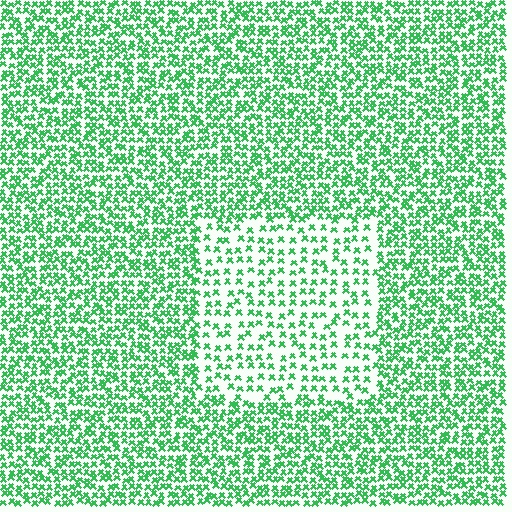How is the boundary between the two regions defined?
The boundary is defined by a change in element density (approximately 2.0x ratio). All elements are the same color, size, and shape.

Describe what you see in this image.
The image contains small green elements arranged at two different densities. A rectangle-shaped region is visible where the elements are less densely packed than the surrounding area.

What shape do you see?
I see a rectangle.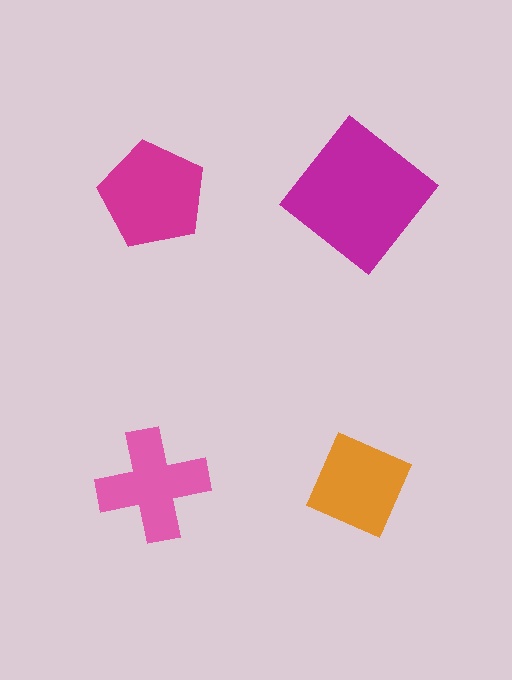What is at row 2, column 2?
An orange diamond.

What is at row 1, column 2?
A magenta diamond.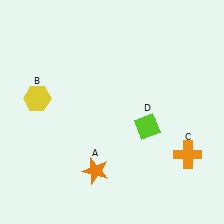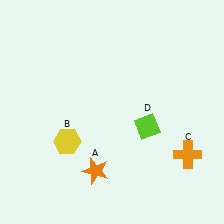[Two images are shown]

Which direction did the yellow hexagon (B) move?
The yellow hexagon (B) moved down.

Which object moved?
The yellow hexagon (B) moved down.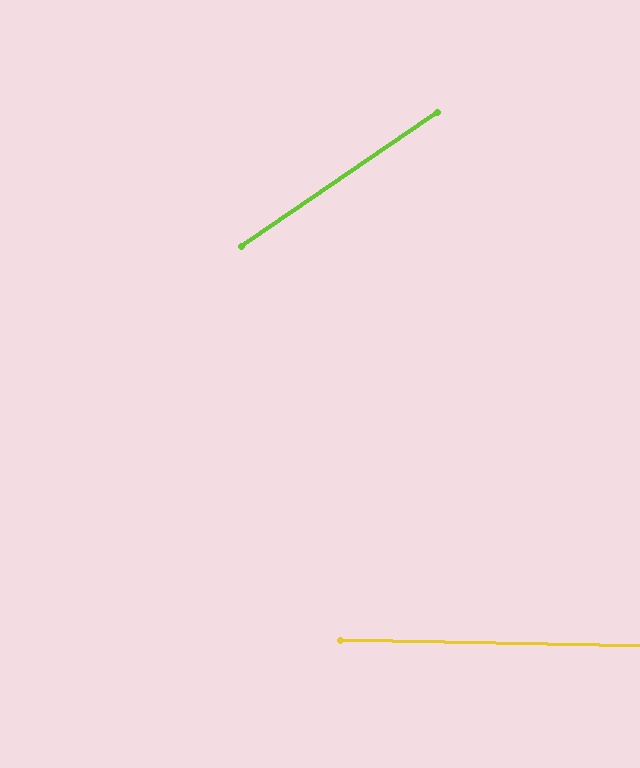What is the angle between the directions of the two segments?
Approximately 35 degrees.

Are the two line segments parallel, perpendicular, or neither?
Neither parallel nor perpendicular — they differ by about 35°.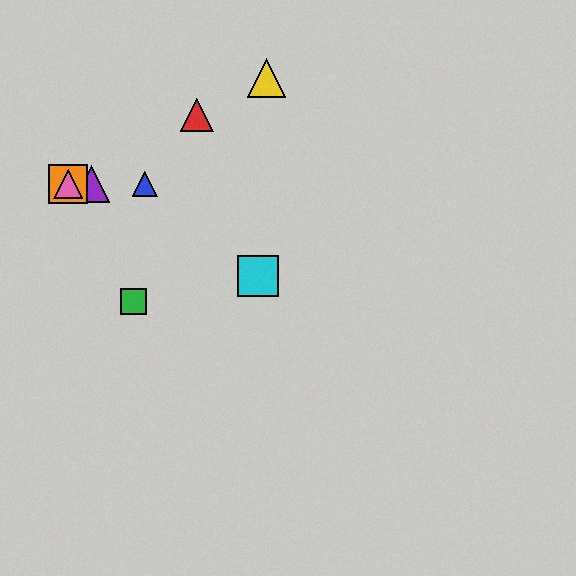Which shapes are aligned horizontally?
The blue triangle, the purple triangle, the orange square, the pink triangle are aligned horizontally.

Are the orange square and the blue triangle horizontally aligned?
Yes, both are at y≈184.